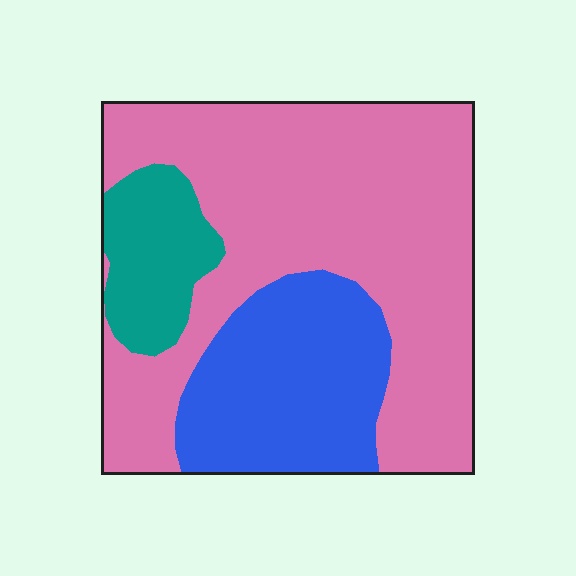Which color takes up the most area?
Pink, at roughly 65%.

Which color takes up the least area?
Teal, at roughly 10%.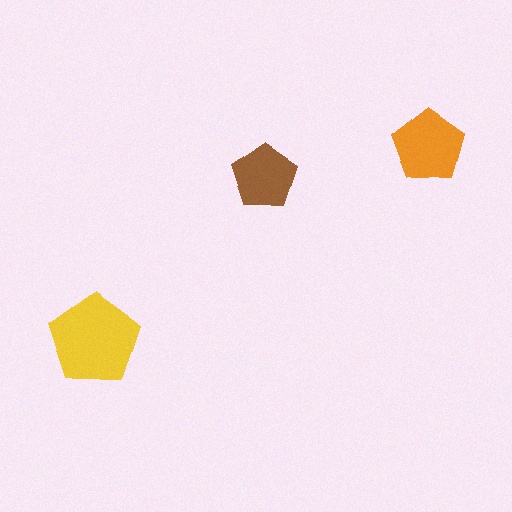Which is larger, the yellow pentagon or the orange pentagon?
The yellow one.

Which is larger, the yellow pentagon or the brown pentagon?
The yellow one.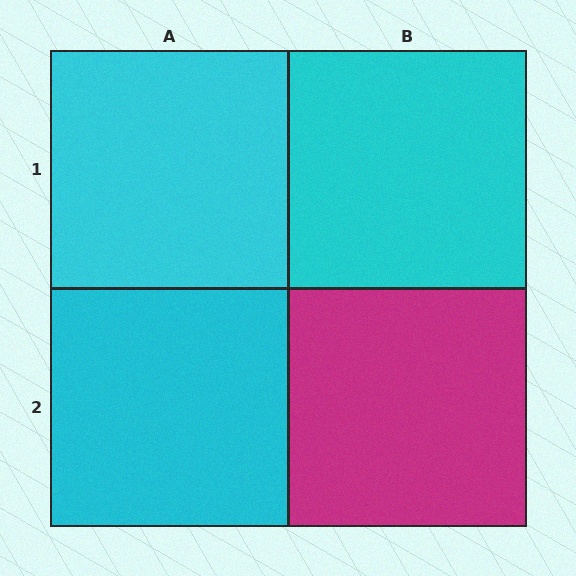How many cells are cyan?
3 cells are cyan.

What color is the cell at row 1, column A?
Cyan.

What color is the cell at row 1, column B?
Cyan.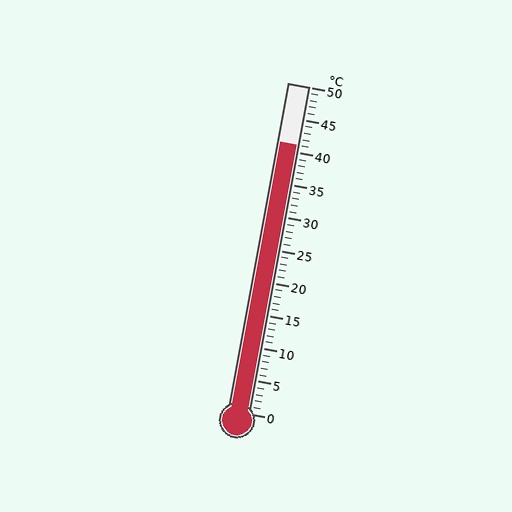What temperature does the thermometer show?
The thermometer shows approximately 41°C.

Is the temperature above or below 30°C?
The temperature is above 30°C.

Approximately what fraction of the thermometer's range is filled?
The thermometer is filled to approximately 80% of its range.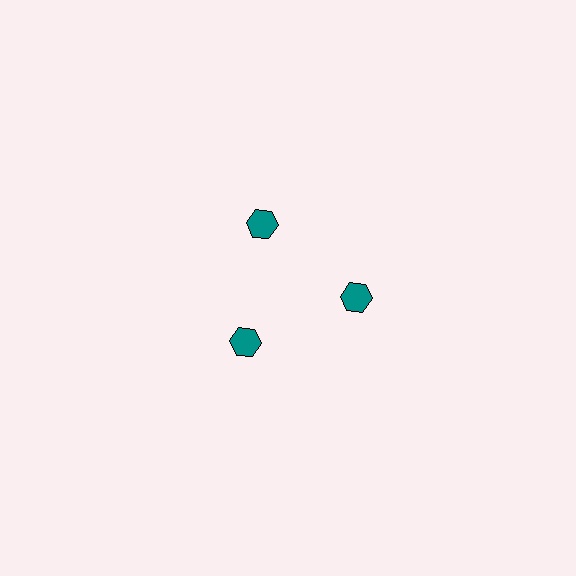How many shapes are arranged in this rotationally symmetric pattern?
There are 3 shapes, arranged in 3 groups of 1.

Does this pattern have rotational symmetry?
Yes, this pattern has 3-fold rotational symmetry. It looks the same after rotating 120 degrees around the center.